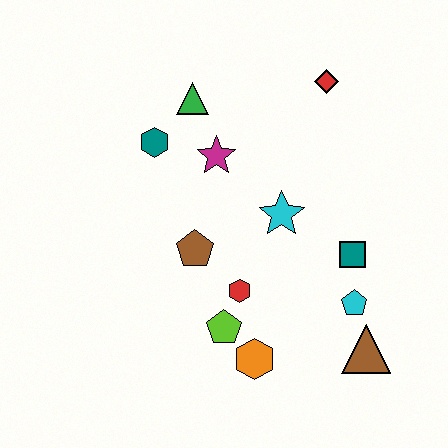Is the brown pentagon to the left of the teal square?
Yes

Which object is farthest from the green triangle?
The brown triangle is farthest from the green triangle.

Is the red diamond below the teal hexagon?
No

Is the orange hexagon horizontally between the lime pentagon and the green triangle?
No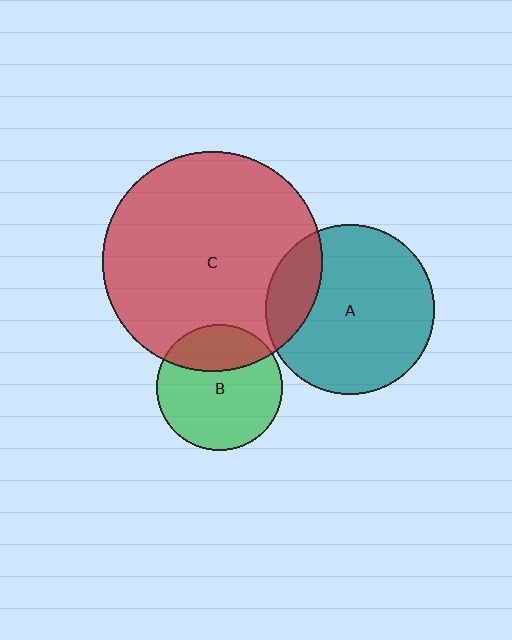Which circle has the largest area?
Circle C (red).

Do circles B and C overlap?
Yes.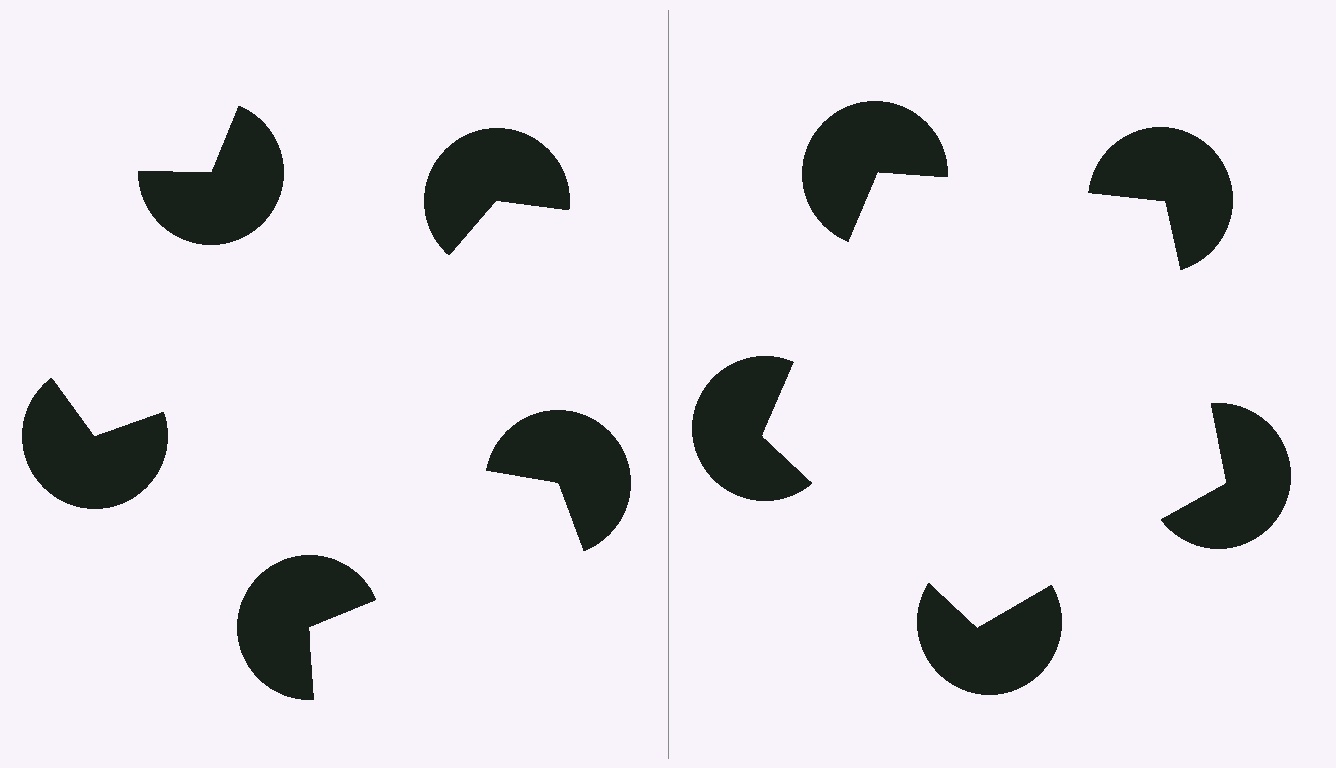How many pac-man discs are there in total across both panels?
10 — 5 on each side.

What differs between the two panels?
The pac-man discs are positioned identically on both sides; only the wedge orientations differ. On the right they align to a pentagon; on the left they are misaligned.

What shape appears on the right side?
An illusory pentagon.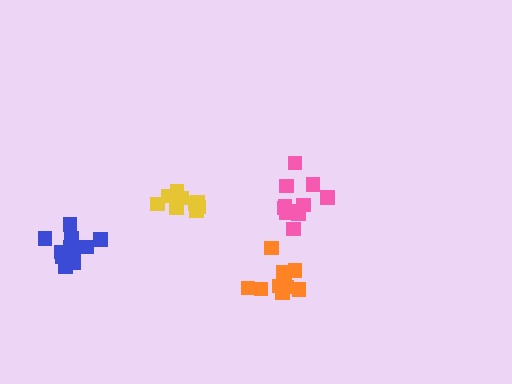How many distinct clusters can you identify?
There are 4 distinct clusters.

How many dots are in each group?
Group 1: 11 dots, Group 2: 10 dots, Group 3: 11 dots, Group 4: 9 dots (41 total).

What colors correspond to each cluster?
The clusters are colored: pink, orange, blue, yellow.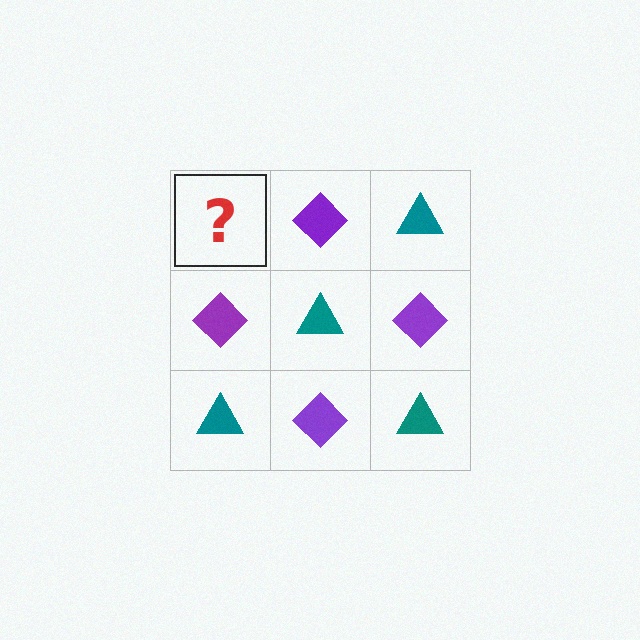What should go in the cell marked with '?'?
The missing cell should contain a teal triangle.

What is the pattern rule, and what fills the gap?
The rule is that it alternates teal triangle and purple diamond in a checkerboard pattern. The gap should be filled with a teal triangle.